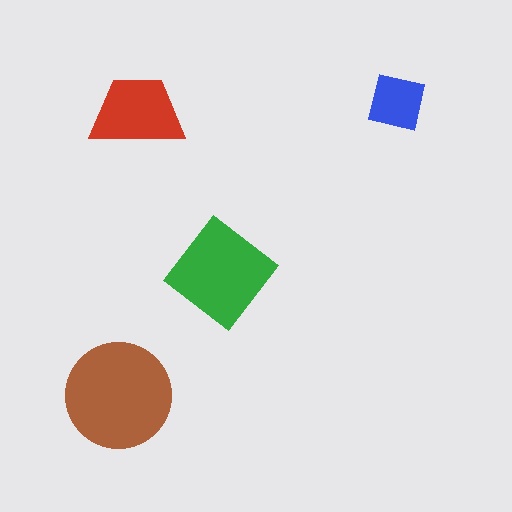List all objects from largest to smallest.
The brown circle, the green diamond, the red trapezoid, the blue square.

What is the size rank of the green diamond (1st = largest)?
2nd.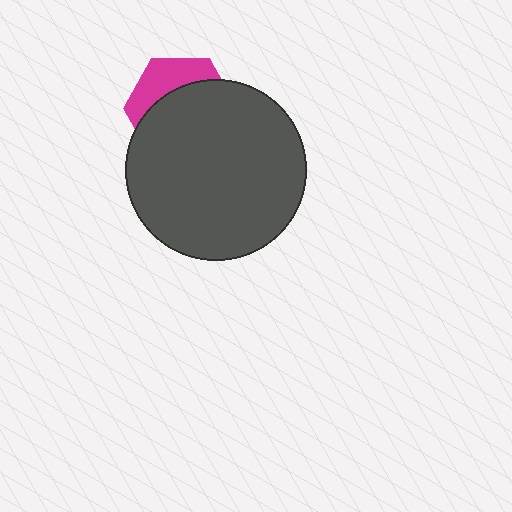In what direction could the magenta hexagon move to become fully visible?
The magenta hexagon could move up. That would shift it out from behind the dark gray circle entirely.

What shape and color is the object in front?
The object in front is a dark gray circle.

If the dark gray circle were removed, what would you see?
You would see the complete magenta hexagon.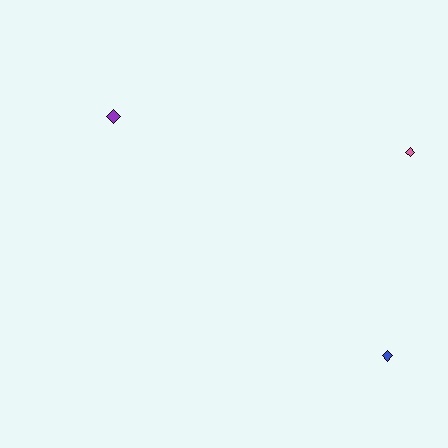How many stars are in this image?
There are no stars.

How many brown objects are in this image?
There are no brown objects.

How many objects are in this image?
There are 3 objects.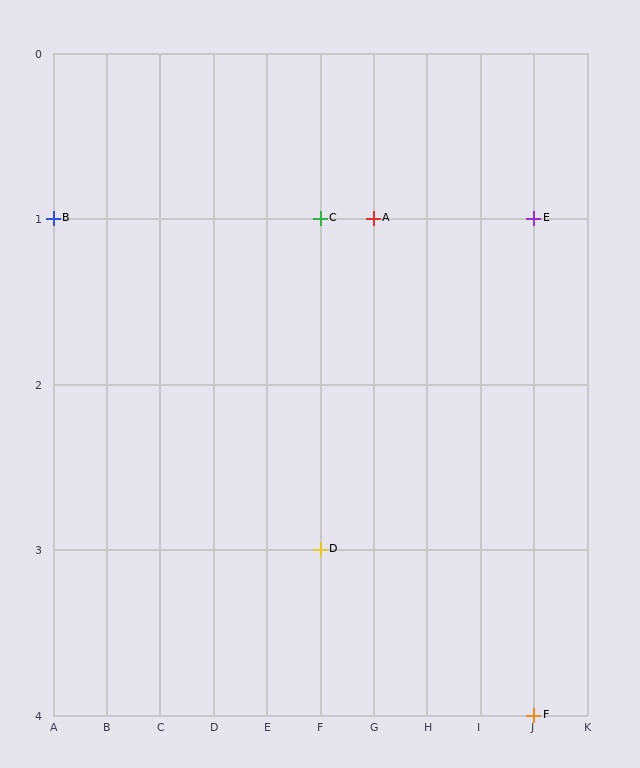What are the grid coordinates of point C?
Point C is at grid coordinates (F, 1).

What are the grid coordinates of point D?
Point D is at grid coordinates (F, 3).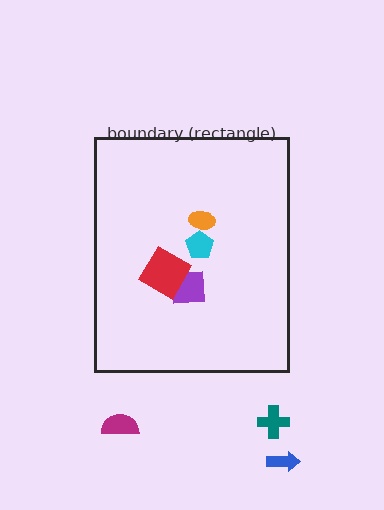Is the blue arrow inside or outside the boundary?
Outside.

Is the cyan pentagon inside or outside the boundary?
Inside.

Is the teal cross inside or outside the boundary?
Outside.